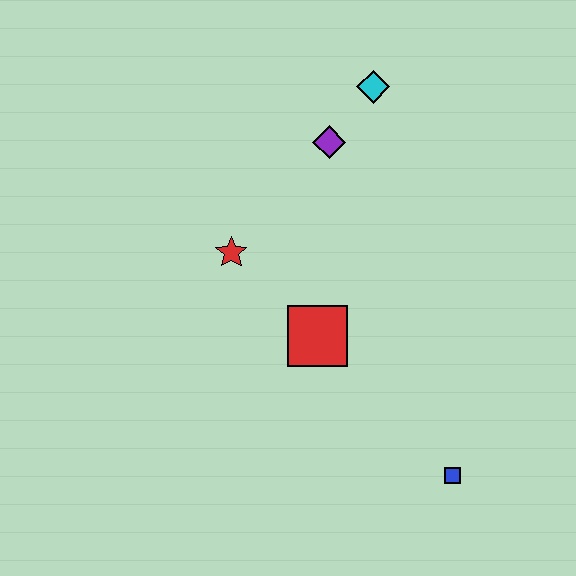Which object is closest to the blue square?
The red square is closest to the blue square.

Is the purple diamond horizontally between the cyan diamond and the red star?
Yes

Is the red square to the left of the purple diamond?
Yes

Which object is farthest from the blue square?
The cyan diamond is farthest from the blue square.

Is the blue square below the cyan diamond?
Yes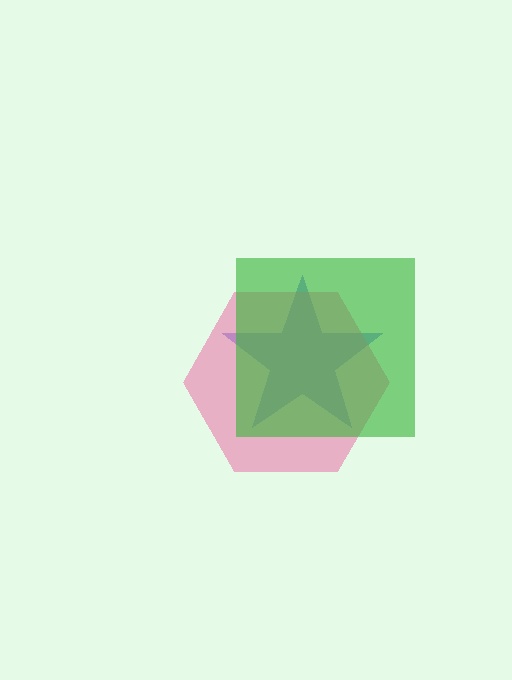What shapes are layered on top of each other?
The layered shapes are: a blue star, a pink hexagon, a green square.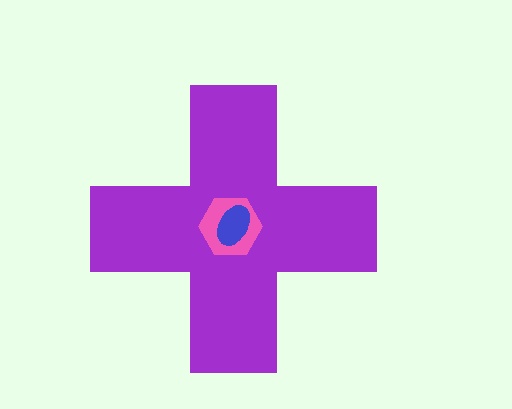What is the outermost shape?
The purple cross.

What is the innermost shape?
The blue ellipse.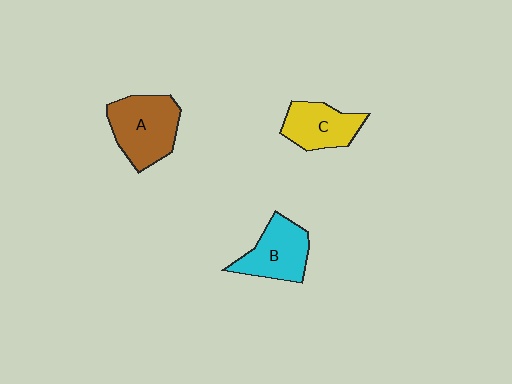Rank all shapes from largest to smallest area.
From largest to smallest: A (brown), B (cyan), C (yellow).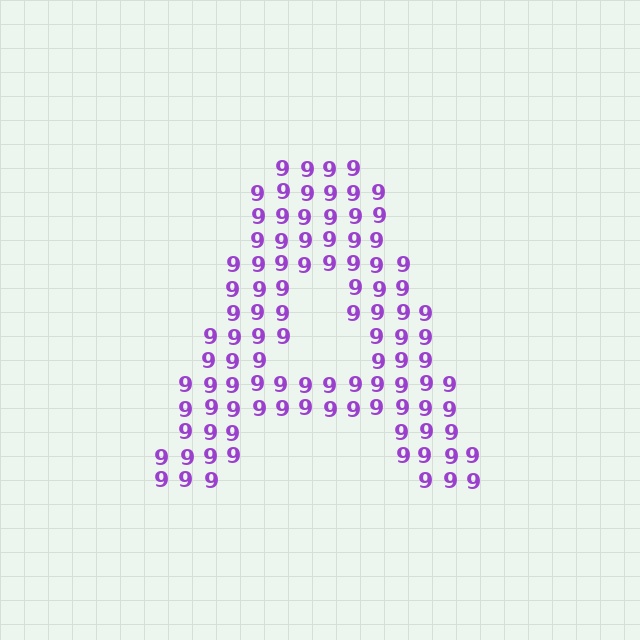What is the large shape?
The large shape is the letter A.